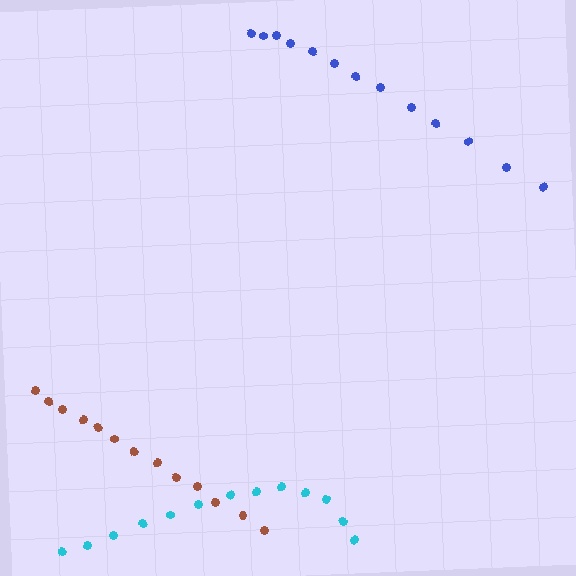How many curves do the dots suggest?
There are 3 distinct paths.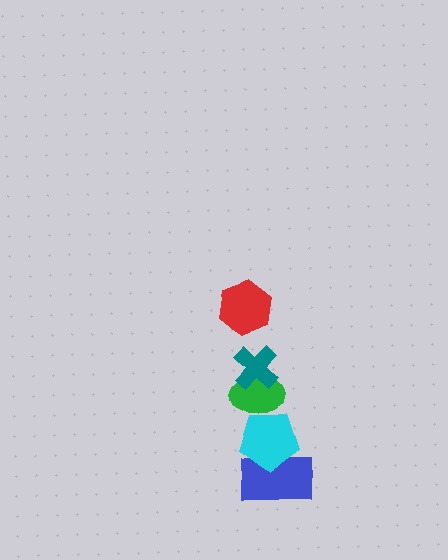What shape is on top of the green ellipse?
The teal cross is on top of the green ellipse.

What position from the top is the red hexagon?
The red hexagon is 1st from the top.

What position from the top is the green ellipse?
The green ellipse is 3rd from the top.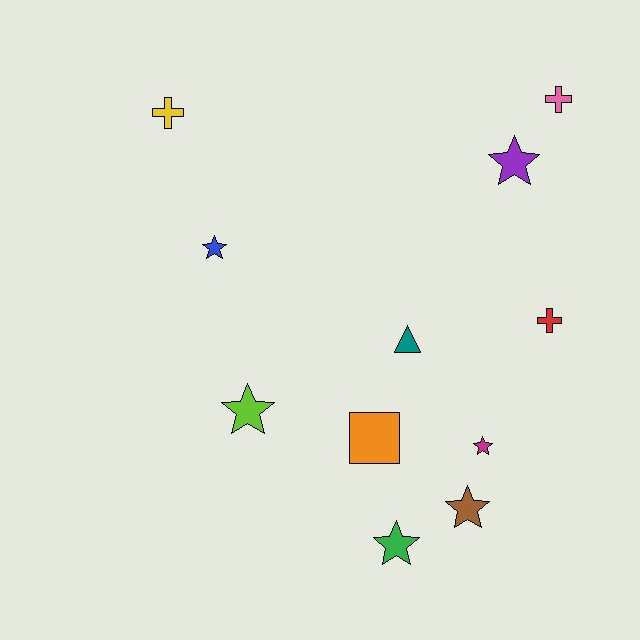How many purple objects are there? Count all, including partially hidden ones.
There is 1 purple object.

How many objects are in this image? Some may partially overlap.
There are 11 objects.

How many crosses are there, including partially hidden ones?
There are 3 crosses.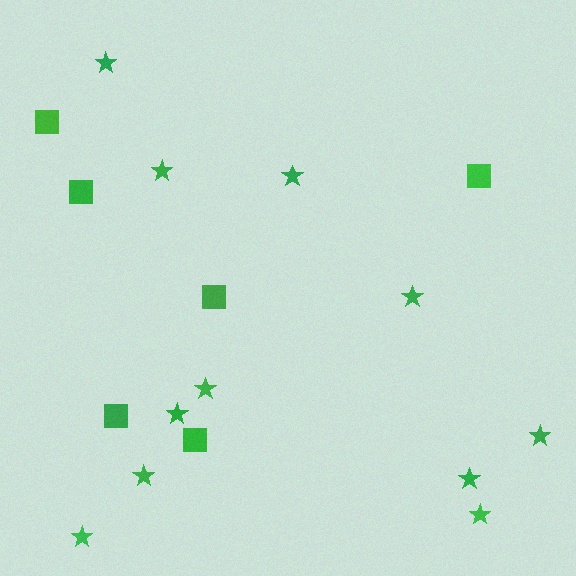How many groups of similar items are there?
There are 2 groups: one group of squares (6) and one group of stars (11).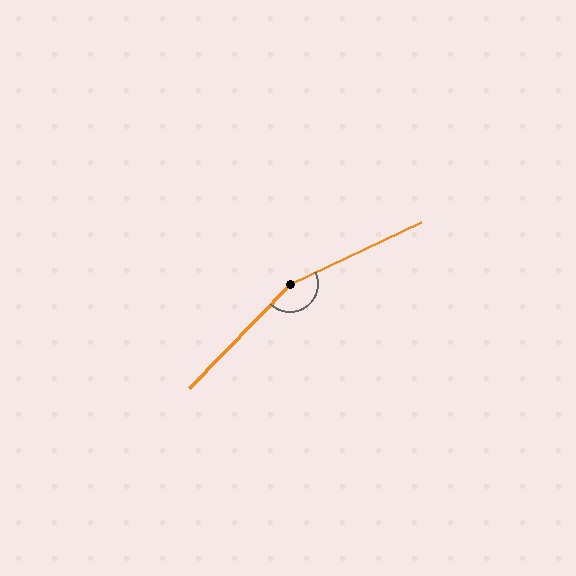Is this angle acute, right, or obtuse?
It is obtuse.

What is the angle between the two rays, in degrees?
Approximately 159 degrees.